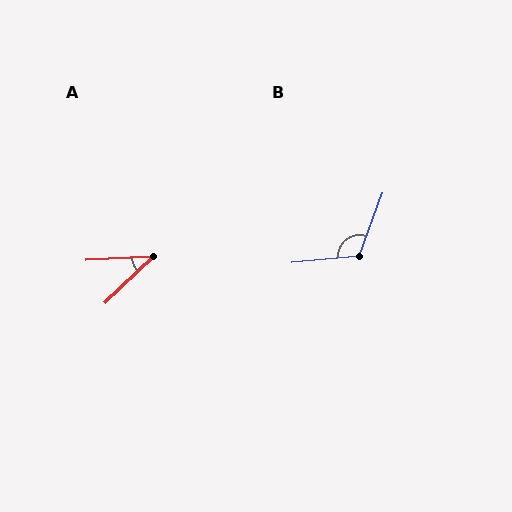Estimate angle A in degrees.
Approximately 40 degrees.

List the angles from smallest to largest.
A (40°), B (115°).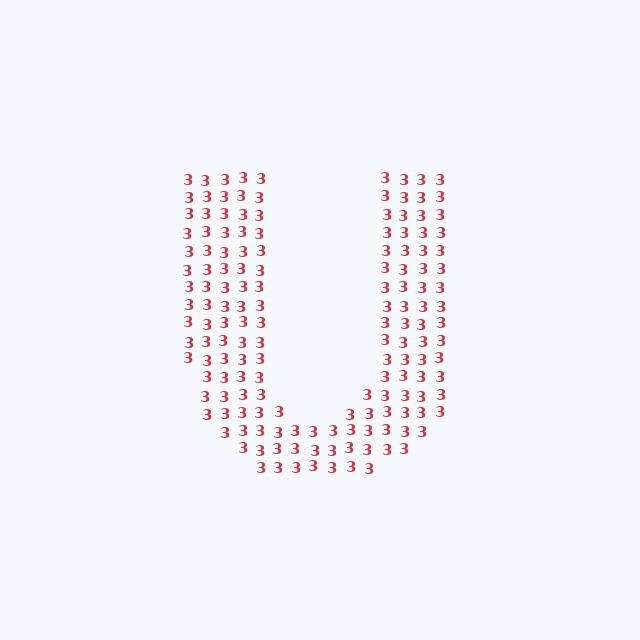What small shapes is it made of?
It is made of small digit 3's.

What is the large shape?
The large shape is the letter U.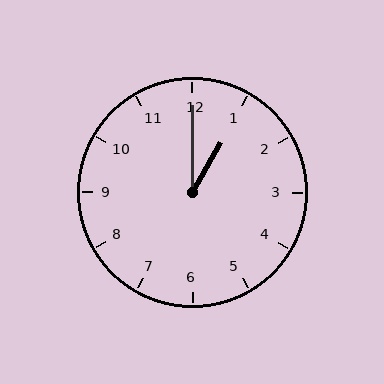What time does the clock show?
1:00.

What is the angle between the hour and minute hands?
Approximately 30 degrees.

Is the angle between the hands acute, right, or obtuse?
It is acute.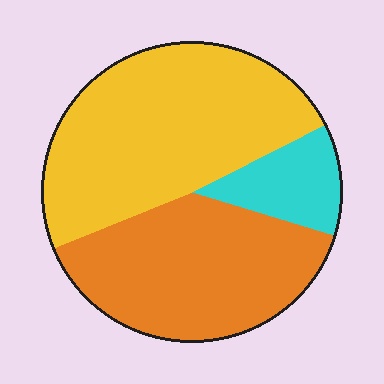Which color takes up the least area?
Cyan, at roughly 10%.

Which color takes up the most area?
Yellow, at roughly 50%.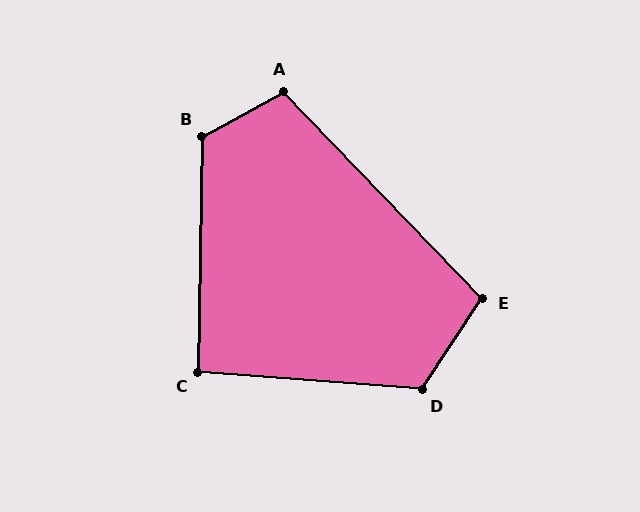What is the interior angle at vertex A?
Approximately 105 degrees (obtuse).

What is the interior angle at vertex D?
Approximately 119 degrees (obtuse).